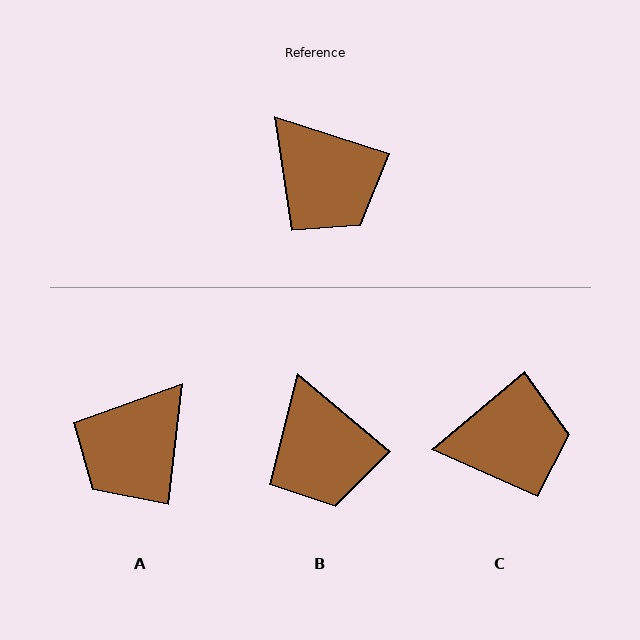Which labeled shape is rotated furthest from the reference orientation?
A, about 79 degrees away.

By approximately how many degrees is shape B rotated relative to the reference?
Approximately 23 degrees clockwise.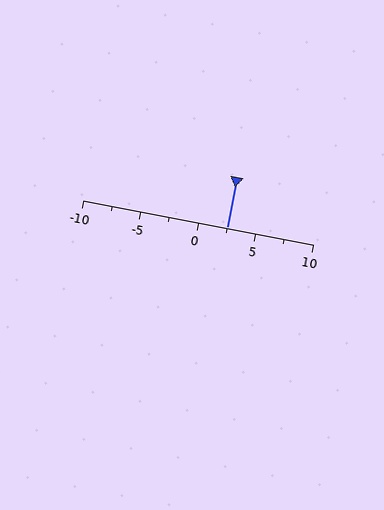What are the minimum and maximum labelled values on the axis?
The axis runs from -10 to 10.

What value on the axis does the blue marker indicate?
The marker indicates approximately 2.5.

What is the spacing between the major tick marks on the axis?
The major ticks are spaced 5 apart.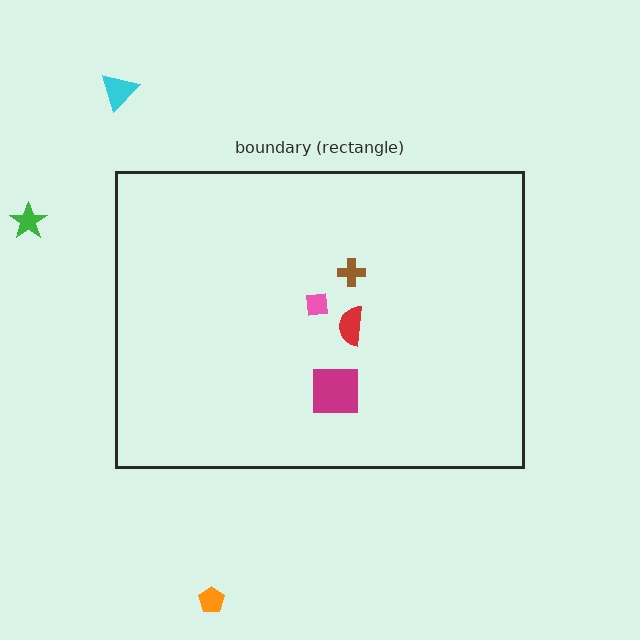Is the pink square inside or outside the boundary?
Inside.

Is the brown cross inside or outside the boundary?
Inside.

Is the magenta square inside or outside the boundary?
Inside.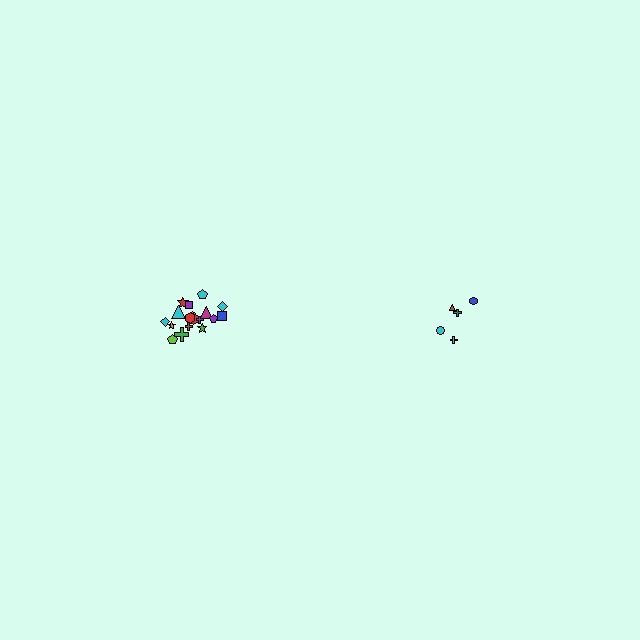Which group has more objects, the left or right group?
The left group.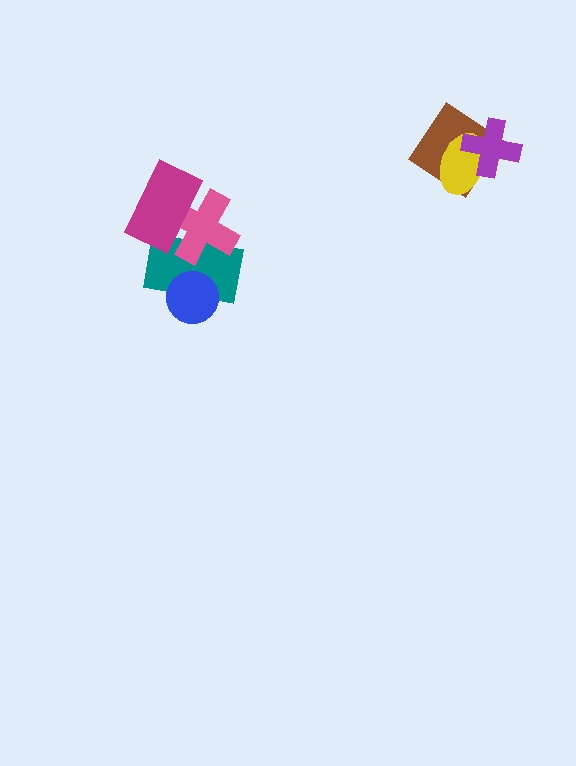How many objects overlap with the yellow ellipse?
2 objects overlap with the yellow ellipse.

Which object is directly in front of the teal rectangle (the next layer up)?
The blue circle is directly in front of the teal rectangle.